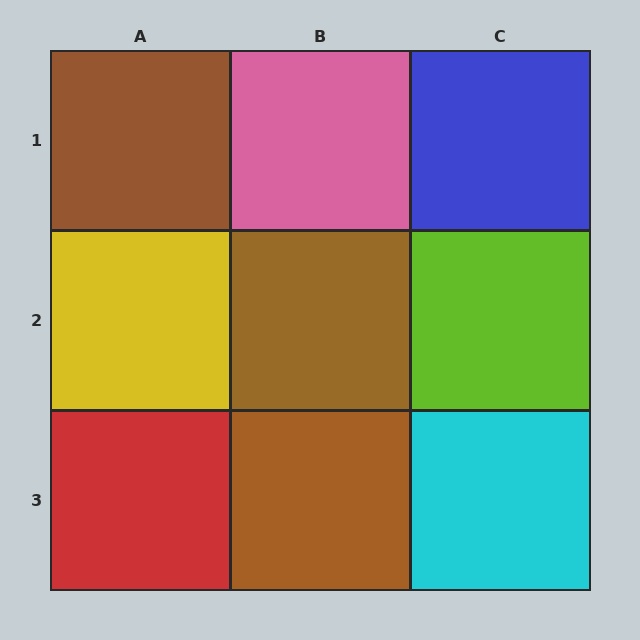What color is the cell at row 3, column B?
Brown.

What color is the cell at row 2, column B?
Brown.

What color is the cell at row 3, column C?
Cyan.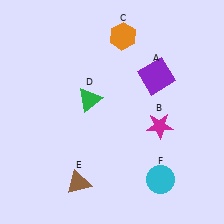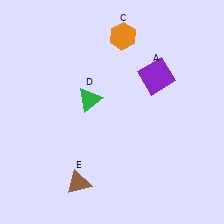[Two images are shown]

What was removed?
The magenta star (B), the cyan circle (F) were removed in Image 2.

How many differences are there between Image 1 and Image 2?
There are 2 differences between the two images.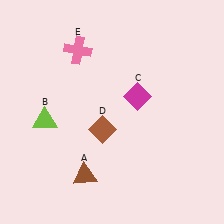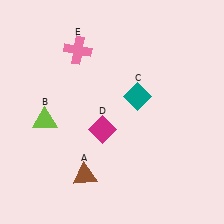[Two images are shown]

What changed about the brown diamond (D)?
In Image 1, D is brown. In Image 2, it changed to magenta.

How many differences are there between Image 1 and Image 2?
There are 2 differences between the two images.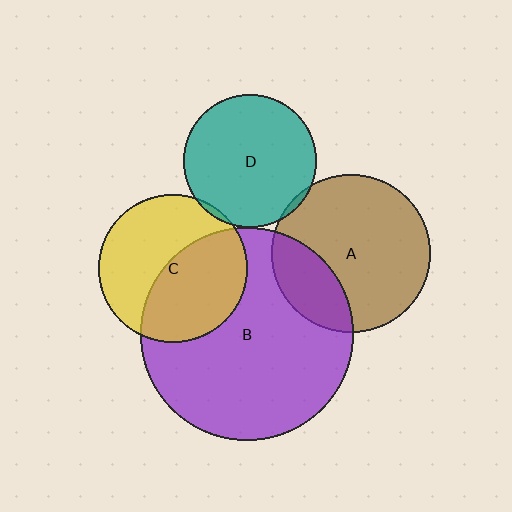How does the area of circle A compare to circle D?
Approximately 1.4 times.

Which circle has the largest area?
Circle B (purple).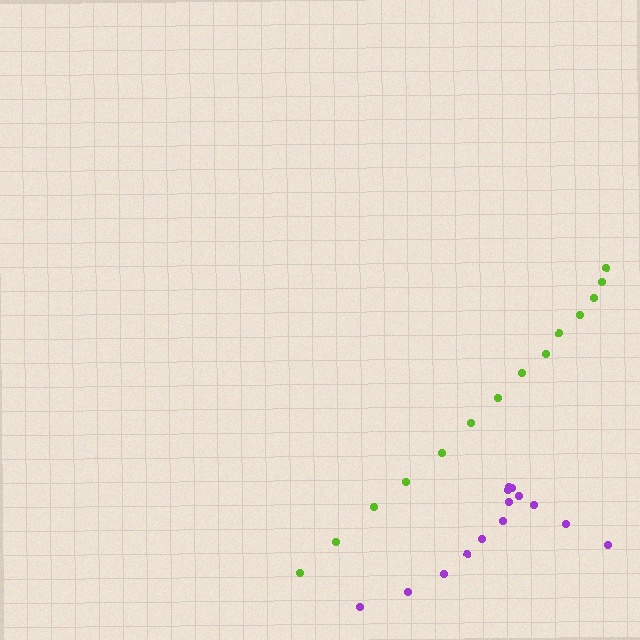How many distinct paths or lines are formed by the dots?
There are 2 distinct paths.